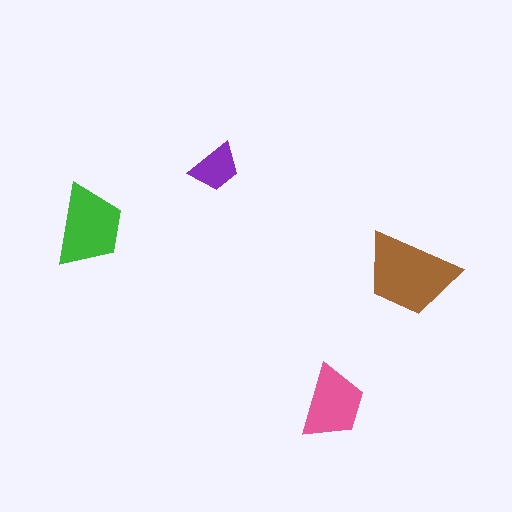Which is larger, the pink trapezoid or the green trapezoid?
The green one.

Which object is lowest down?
The pink trapezoid is bottommost.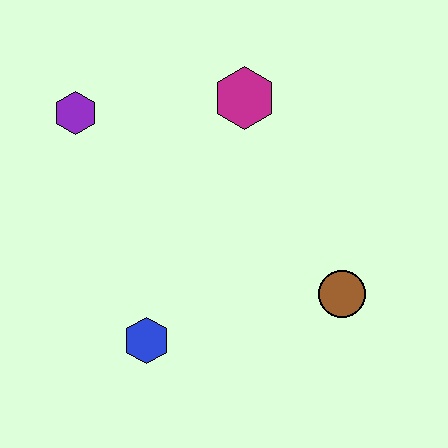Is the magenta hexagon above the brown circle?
Yes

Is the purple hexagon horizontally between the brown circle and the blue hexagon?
No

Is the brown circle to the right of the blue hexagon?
Yes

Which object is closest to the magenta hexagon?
The purple hexagon is closest to the magenta hexagon.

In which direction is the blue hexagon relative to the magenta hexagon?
The blue hexagon is below the magenta hexagon.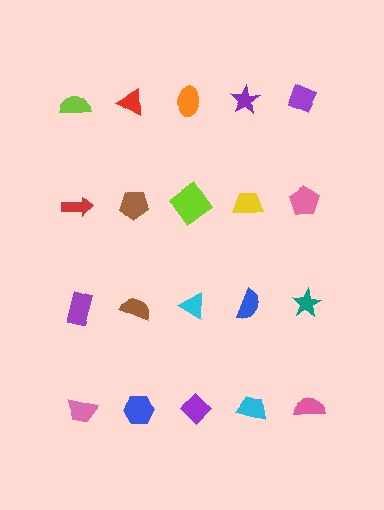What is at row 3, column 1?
A purple rectangle.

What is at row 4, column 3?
A purple diamond.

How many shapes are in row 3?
5 shapes.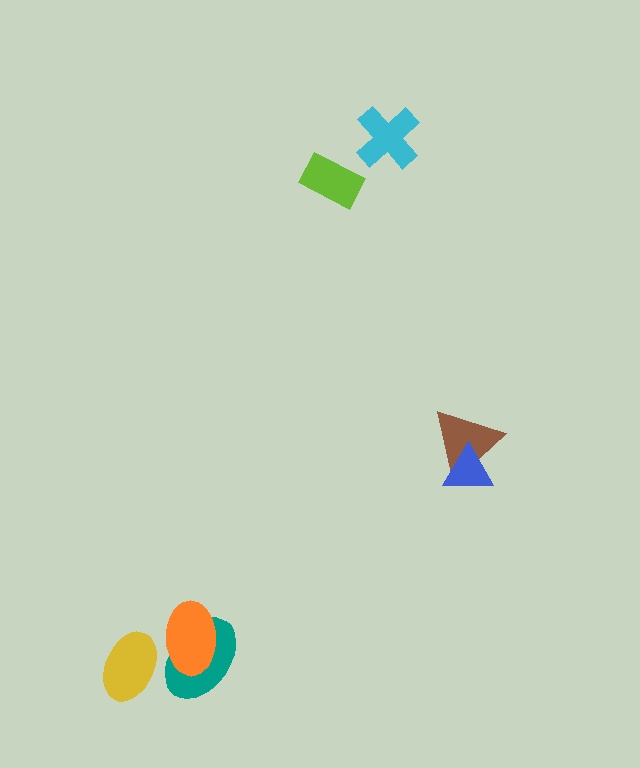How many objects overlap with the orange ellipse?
1 object overlaps with the orange ellipse.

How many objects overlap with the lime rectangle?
0 objects overlap with the lime rectangle.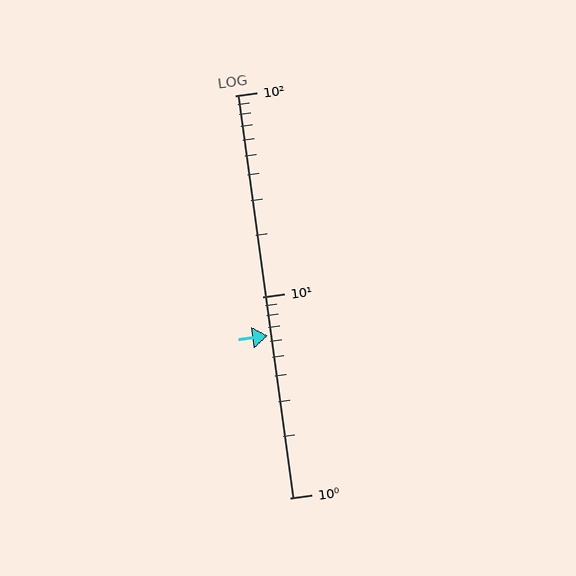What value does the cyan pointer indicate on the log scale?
The pointer indicates approximately 6.4.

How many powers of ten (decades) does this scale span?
The scale spans 2 decades, from 1 to 100.